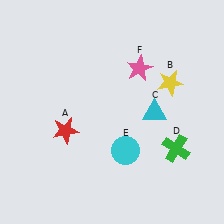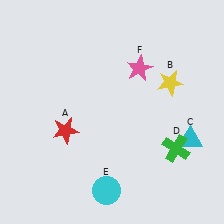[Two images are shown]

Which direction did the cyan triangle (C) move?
The cyan triangle (C) moved right.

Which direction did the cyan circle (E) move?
The cyan circle (E) moved down.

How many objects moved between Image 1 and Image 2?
2 objects moved between the two images.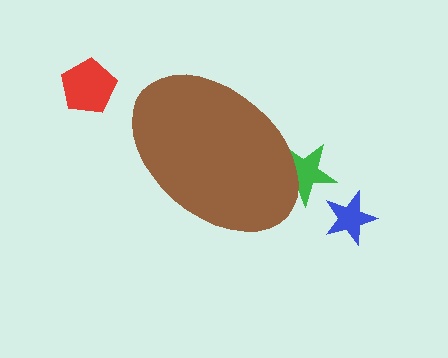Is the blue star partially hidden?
No, the blue star is fully visible.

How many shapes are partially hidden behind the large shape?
1 shape is partially hidden.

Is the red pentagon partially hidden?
No, the red pentagon is fully visible.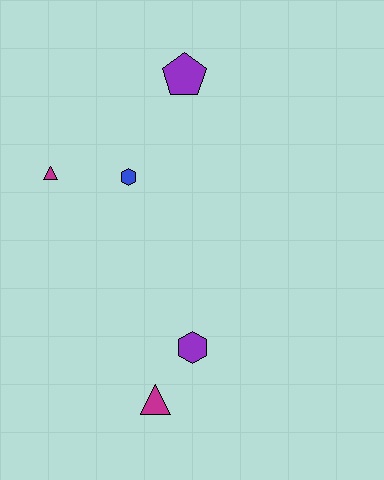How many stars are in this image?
There are no stars.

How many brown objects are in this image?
There are no brown objects.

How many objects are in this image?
There are 5 objects.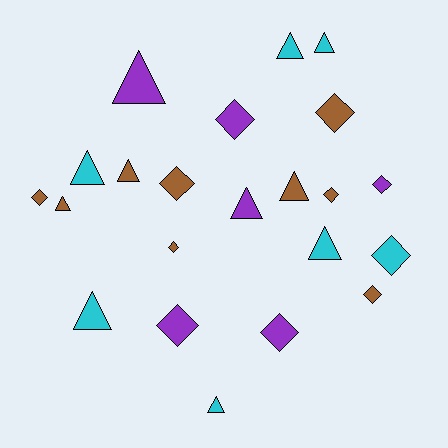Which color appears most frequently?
Brown, with 9 objects.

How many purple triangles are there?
There are 2 purple triangles.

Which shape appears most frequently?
Triangle, with 11 objects.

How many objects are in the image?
There are 22 objects.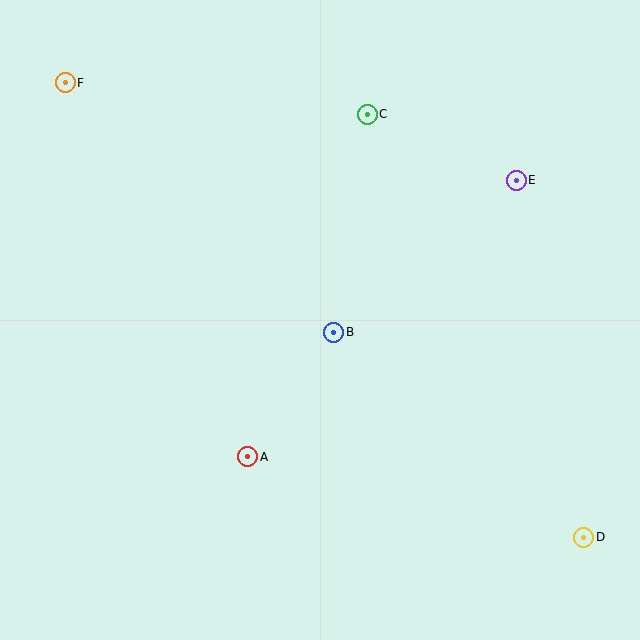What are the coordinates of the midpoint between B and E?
The midpoint between B and E is at (425, 256).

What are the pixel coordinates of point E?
Point E is at (516, 180).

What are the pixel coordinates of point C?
Point C is at (367, 114).